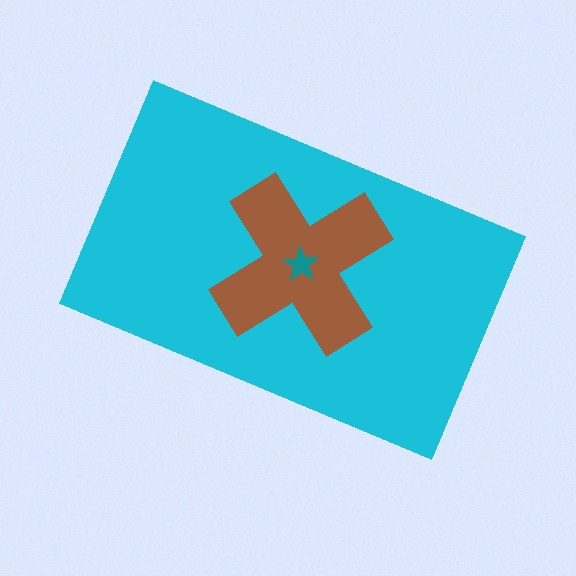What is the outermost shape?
The cyan rectangle.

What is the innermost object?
The teal star.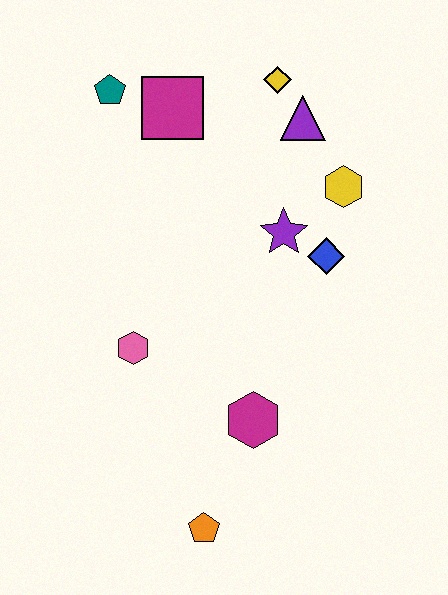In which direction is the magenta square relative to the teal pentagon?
The magenta square is to the right of the teal pentagon.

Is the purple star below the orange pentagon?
No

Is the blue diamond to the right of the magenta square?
Yes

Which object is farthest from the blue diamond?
The orange pentagon is farthest from the blue diamond.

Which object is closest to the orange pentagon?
The magenta hexagon is closest to the orange pentagon.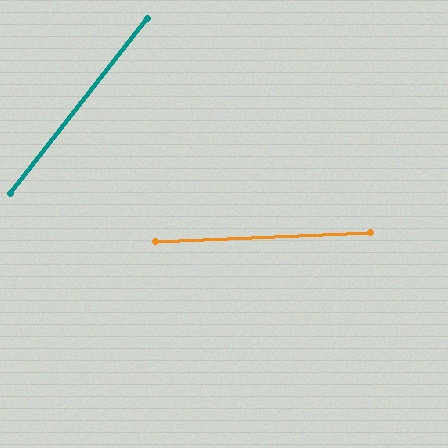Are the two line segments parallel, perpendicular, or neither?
Neither parallel nor perpendicular — they differ by about 50°.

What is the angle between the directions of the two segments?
Approximately 50 degrees.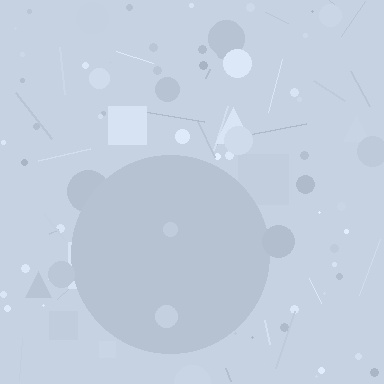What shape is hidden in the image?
A circle is hidden in the image.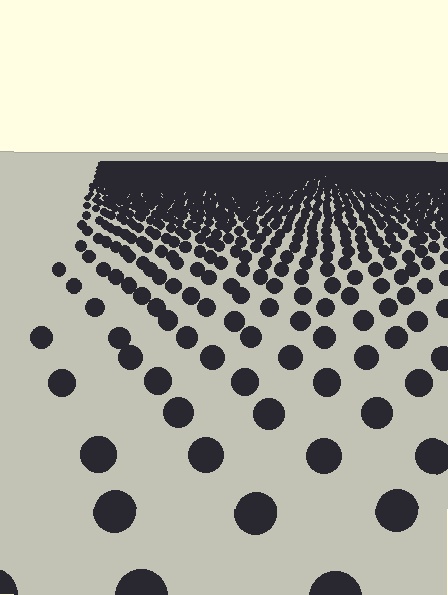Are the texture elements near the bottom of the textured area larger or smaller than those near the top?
Larger. Near the bottom, elements are closer to the viewer and appear at a bigger on-screen size.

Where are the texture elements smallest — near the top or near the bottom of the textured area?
Near the top.